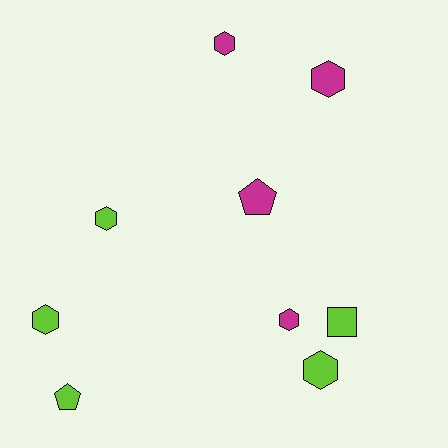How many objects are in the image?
There are 9 objects.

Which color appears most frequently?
Lime, with 5 objects.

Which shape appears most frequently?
Hexagon, with 6 objects.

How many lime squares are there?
There is 1 lime square.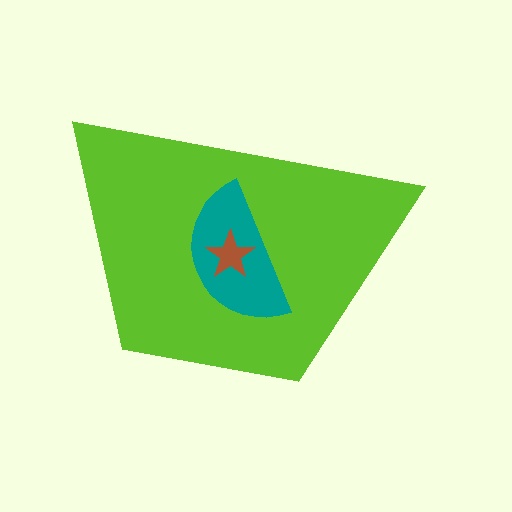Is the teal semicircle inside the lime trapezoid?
Yes.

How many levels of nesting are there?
3.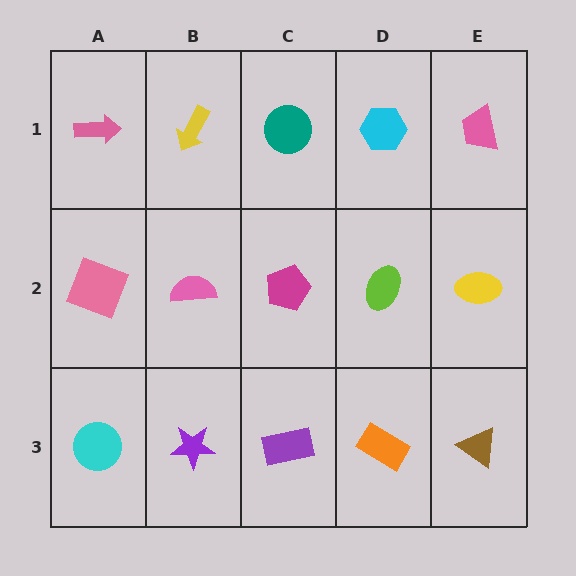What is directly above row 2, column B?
A yellow arrow.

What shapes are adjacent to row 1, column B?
A pink semicircle (row 2, column B), a pink arrow (row 1, column A), a teal circle (row 1, column C).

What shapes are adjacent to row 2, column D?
A cyan hexagon (row 1, column D), an orange rectangle (row 3, column D), a magenta pentagon (row 2, column C), a yellow ellipse (row 2, column E).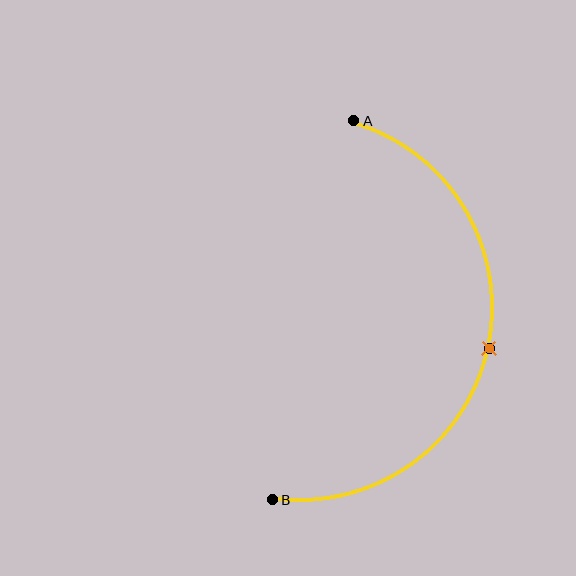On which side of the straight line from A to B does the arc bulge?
The arc bulges to the right of the straight line connecting A and B.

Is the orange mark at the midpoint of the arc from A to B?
Yes. The orange mark lies on the arc at equal arc-length from both A and B — it is the arc midpoint.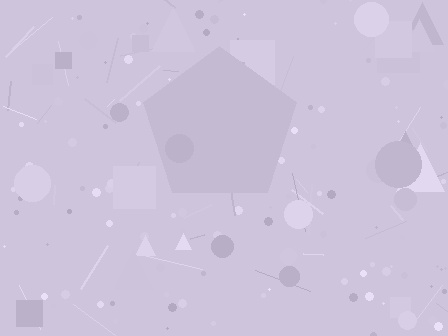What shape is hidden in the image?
A pentagon is hidden in the image.